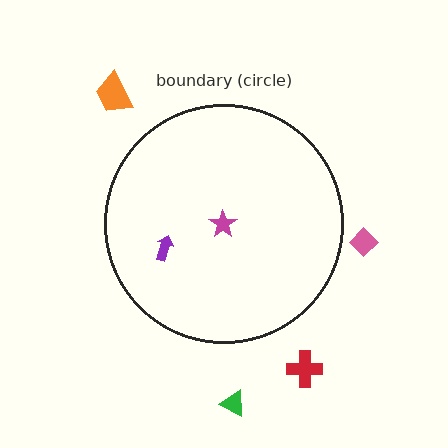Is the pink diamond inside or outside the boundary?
Outside.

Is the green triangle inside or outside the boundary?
Outside.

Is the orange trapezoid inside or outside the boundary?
Outside.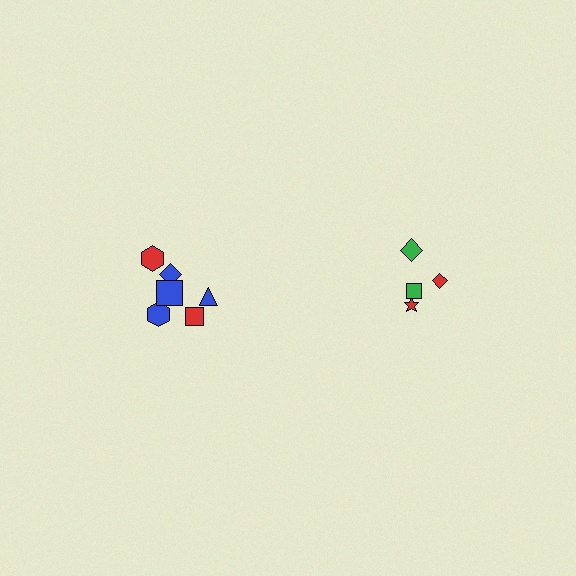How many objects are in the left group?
There are 6 objects.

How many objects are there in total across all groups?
There are 10 objects.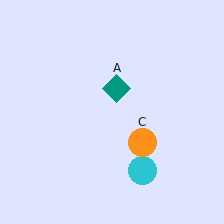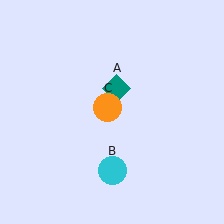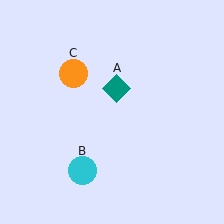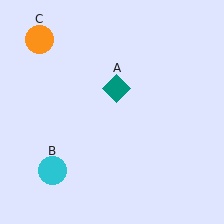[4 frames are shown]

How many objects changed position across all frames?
2 objects changed position: cyan circle (object B), orange circle (object C).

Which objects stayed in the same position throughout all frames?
Teal diamond (object A) remained stationary.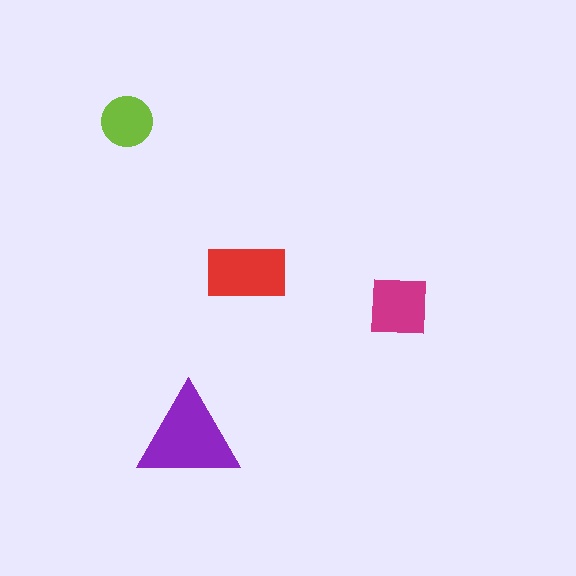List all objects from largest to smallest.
The purple triangle, the red rectangle, the magenta square, the lime circle.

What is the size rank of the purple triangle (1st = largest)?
1st.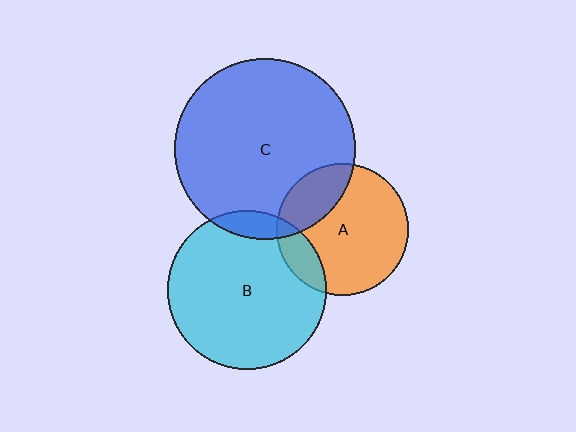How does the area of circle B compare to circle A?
Approximately 1.5 times.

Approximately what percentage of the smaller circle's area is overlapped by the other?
Approximately 25%.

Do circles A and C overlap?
Yes.